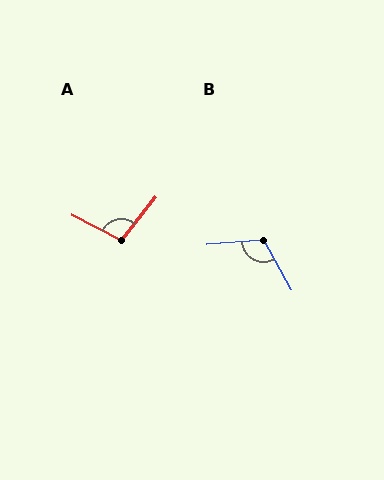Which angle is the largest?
B, at approximately 115 degrees.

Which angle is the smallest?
A, at approximately 102 degrees.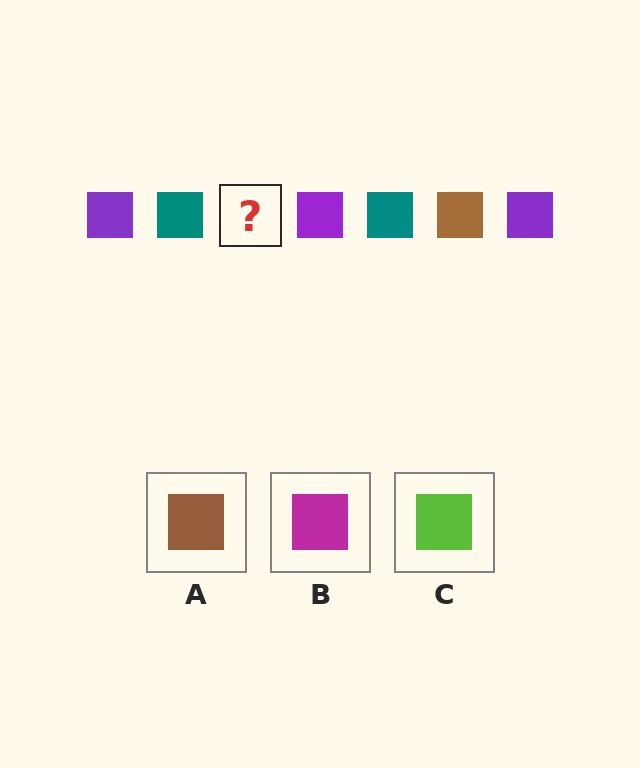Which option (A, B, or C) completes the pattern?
A.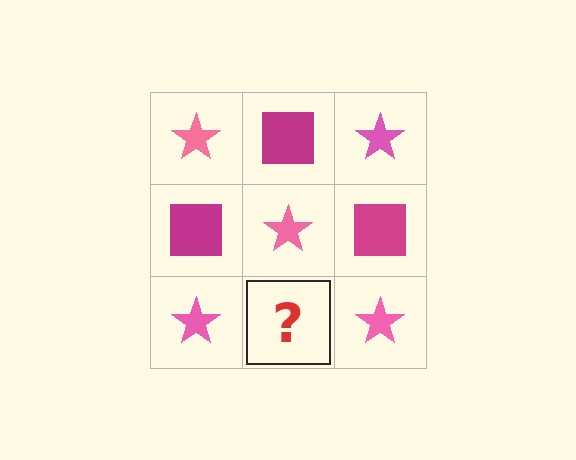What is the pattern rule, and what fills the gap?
The rule is that it alternates pink star and magenta square in a checkerboard pattern. The gap should be filled with a magenta square.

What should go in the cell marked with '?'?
The missing cell should contain a magenta square.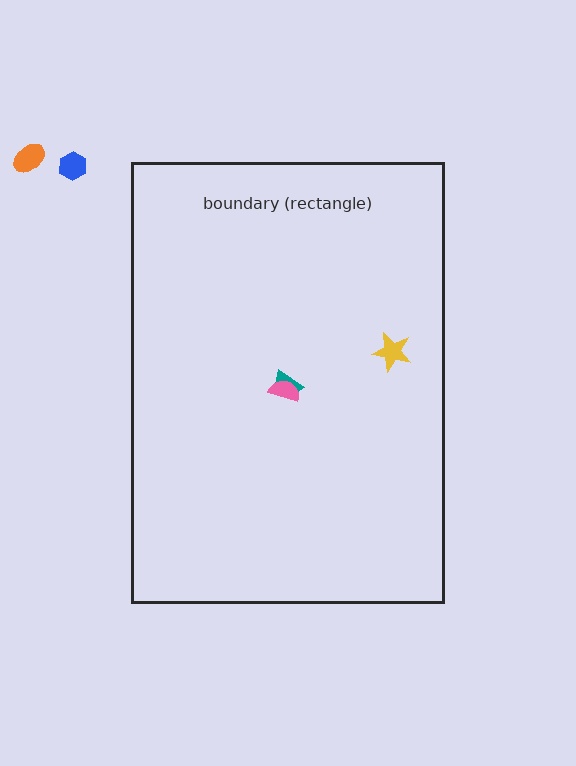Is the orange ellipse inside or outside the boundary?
Outside.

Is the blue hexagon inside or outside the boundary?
Outside.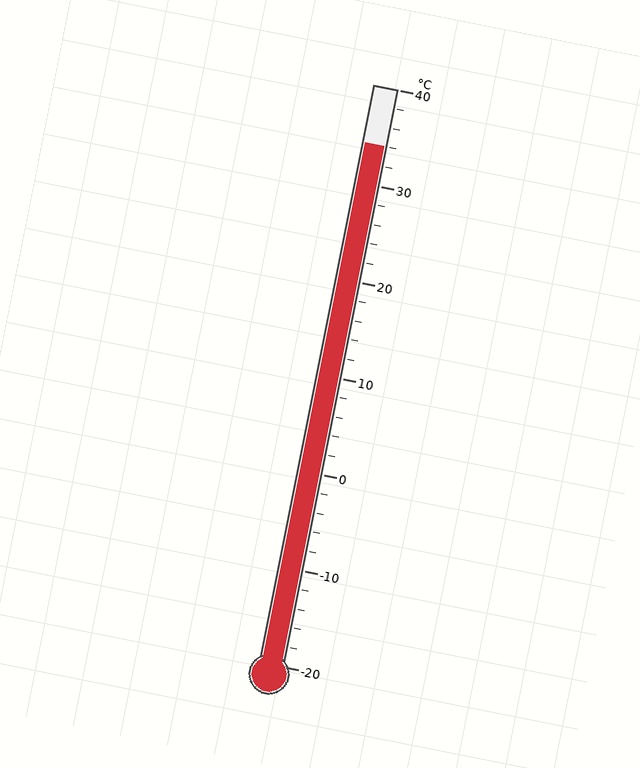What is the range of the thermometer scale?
The thermometer scale ranges from -20°C to 40°C.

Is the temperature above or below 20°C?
The temperature is above 20°C.